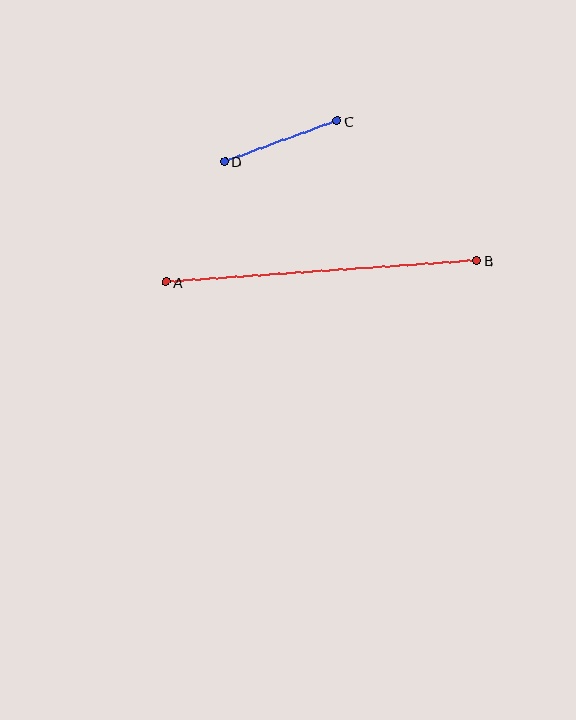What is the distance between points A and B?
The distance is approximately 311 pixels.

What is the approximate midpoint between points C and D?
The midpoint is at approximately (281, 141) pixels.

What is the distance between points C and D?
The distance is approximately 120 pixels.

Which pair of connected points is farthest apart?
Points A and B are farthest apart.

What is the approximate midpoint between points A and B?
The midpoint is at approximately (322, 271) pixels.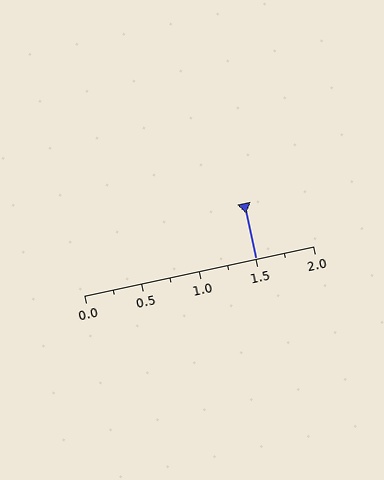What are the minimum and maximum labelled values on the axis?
The axis runs from 0.0 to 2.0.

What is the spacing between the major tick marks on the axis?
The major ticks are spaced 0.5 apart.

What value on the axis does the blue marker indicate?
The marker indicates approximately 1.5.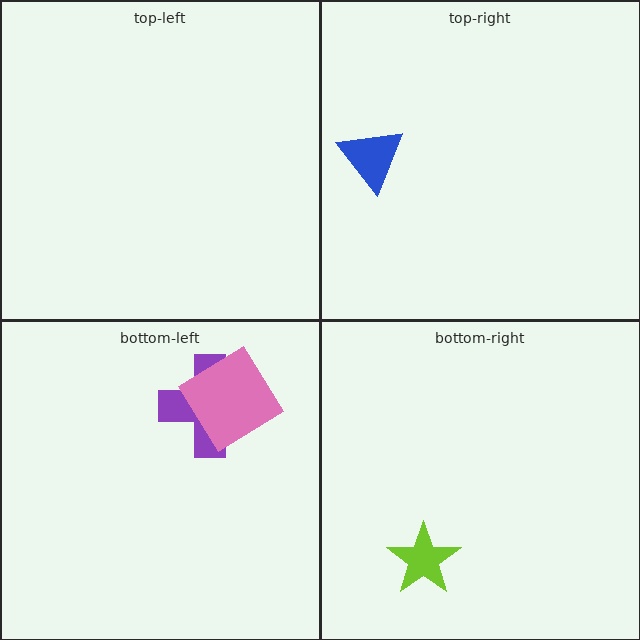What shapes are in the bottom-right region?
The lime star.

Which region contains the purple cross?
The bottom-left region.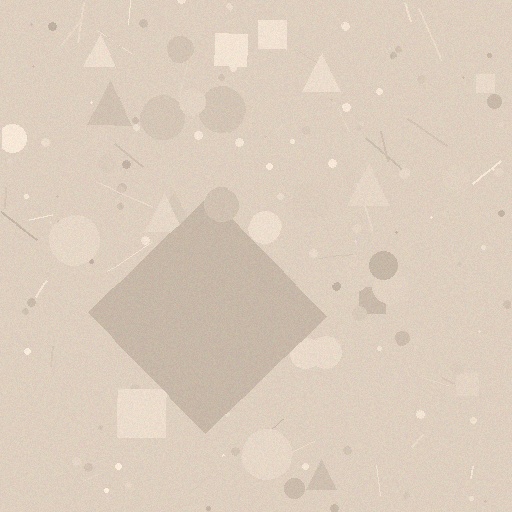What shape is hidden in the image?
A diamond is hidden in the image.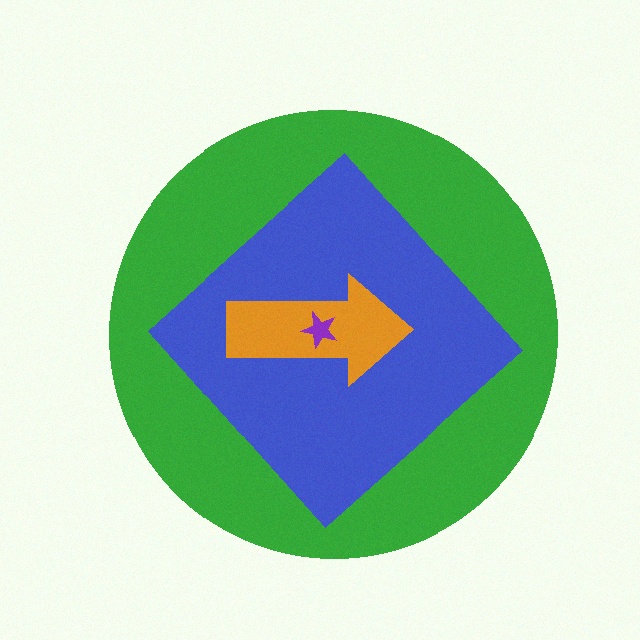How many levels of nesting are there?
4.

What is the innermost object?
The purple star.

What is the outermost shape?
The green circle.